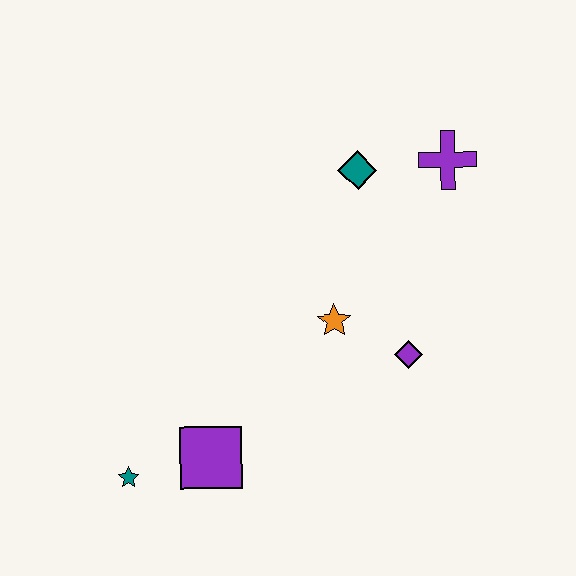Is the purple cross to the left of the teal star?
No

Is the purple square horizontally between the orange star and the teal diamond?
No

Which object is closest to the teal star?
The purple square is closest to the teal star.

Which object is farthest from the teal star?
The purple cross is farthest from the teal star.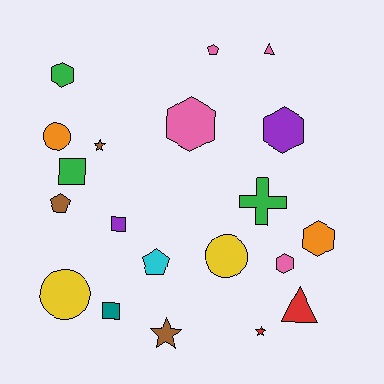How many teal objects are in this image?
There is 1 teal object.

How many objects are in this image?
There are 20 objects.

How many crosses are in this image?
There is 1 cross.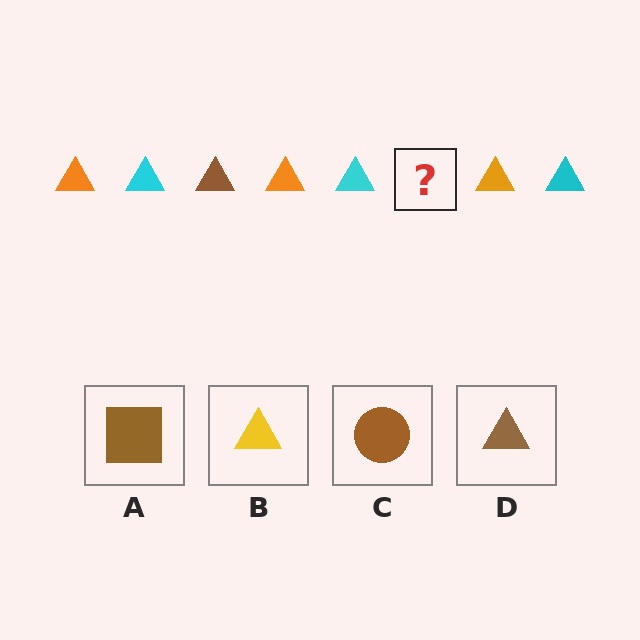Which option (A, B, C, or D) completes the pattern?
D.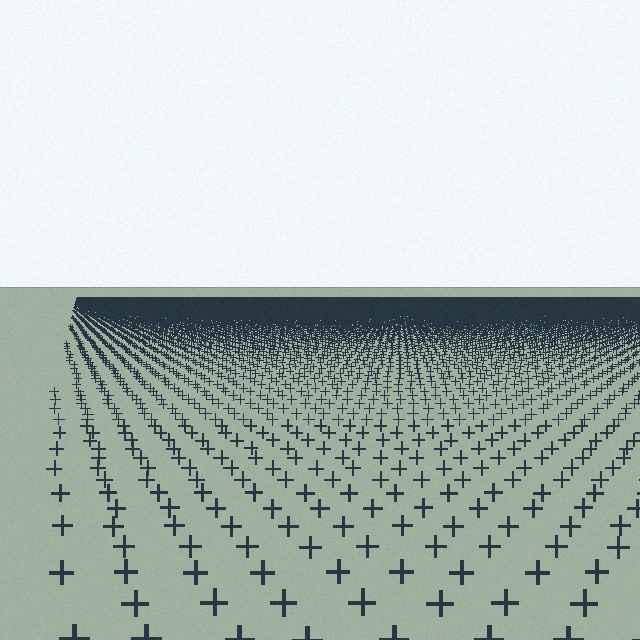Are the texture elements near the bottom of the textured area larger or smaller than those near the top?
Larger. Near the bottom, elements are closer to the viewer and appear at a bigger on-screen size.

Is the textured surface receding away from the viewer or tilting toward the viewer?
The surface is receding away from the viewer. Texture elements get smaller and denser toward the top.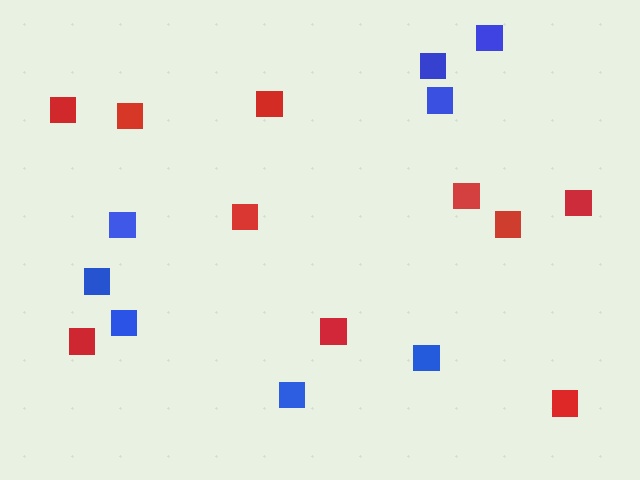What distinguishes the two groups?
There are 2 groups: one group of red squares (10) and one group of blue squares (8).